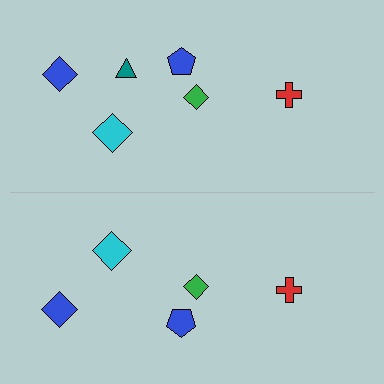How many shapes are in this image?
There are 11 shapes in this image.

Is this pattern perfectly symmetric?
No, the pattern is not perfectly symmetric. A teal triangle is missing from the bottom side.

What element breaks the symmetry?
A teal triangle is missing from the bottom side.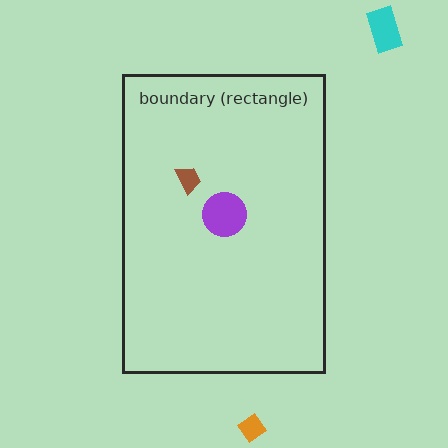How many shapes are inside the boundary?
2 inside, 2 outside.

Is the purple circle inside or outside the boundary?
Inside.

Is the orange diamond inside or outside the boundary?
Outside.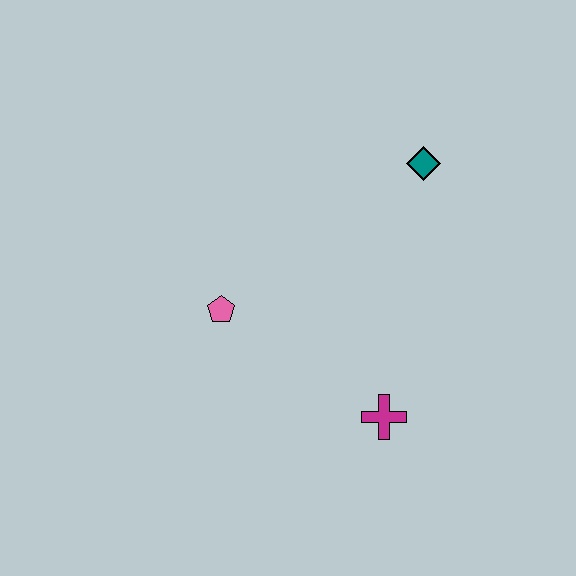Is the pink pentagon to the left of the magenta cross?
Yes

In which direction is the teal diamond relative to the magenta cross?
The teal diamond is above the magenta cross.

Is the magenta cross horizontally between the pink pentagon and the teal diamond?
Yes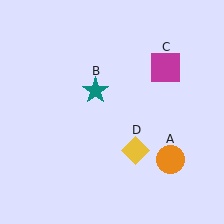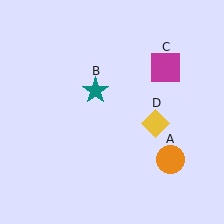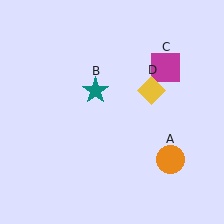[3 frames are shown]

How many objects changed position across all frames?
1 object changed position: yellow diamond (object D).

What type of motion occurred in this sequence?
The yellow diamond (object D) rotated counterclockwise around the center of the scene.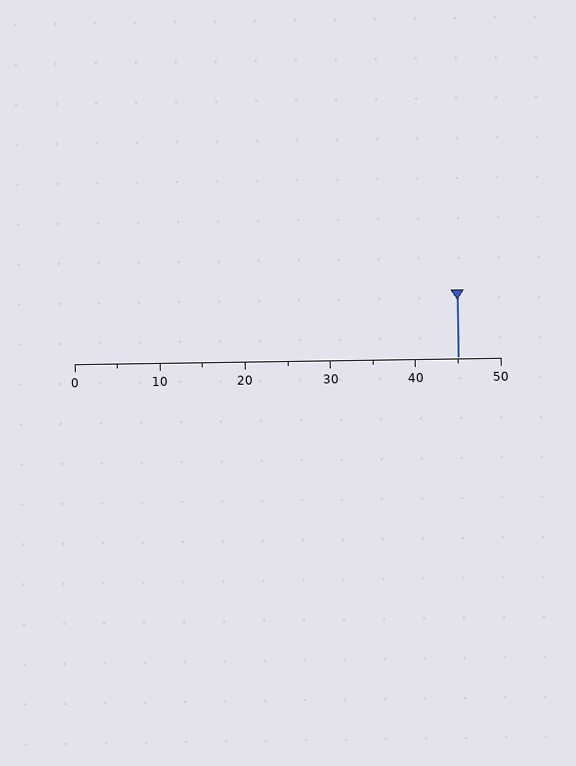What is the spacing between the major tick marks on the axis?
The major ticks are spaced 10 apart.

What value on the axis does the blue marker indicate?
The marker indicates approximately 45.